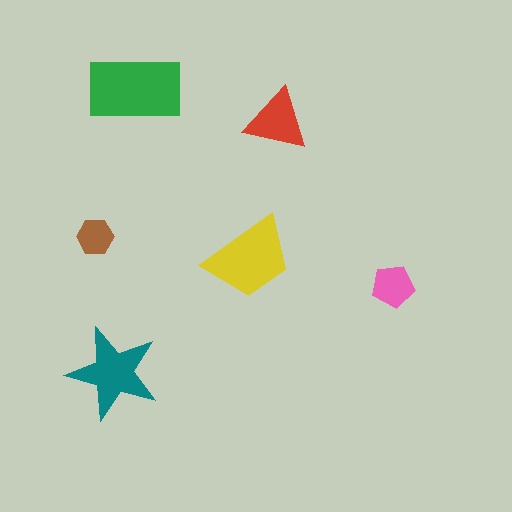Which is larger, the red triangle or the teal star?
The teal star.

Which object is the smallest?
The brown hexagon.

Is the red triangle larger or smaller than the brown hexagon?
Larger.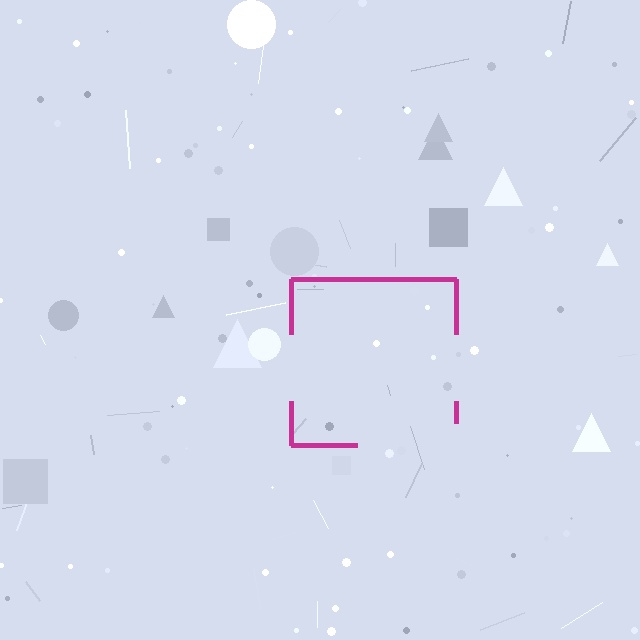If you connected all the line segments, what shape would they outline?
They would outline a square.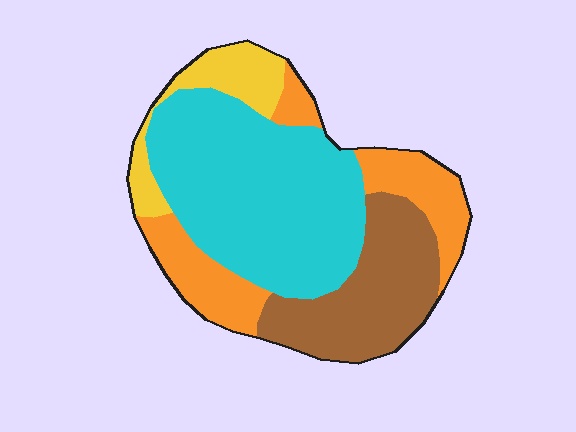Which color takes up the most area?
Cyan, at roughly 45%.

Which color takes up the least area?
Yellow, at roughly 10%.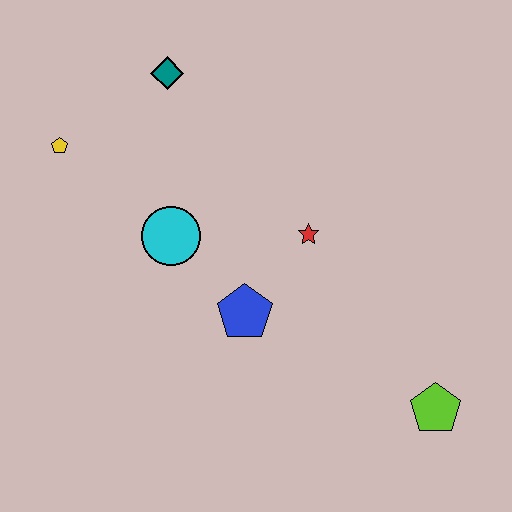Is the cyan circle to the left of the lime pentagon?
Yes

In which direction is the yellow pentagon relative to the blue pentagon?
The yellow pentagon is to the left of the blue pentagon.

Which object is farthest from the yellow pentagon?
The lime pentagon is farthest from the yellow pentagon.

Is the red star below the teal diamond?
Yes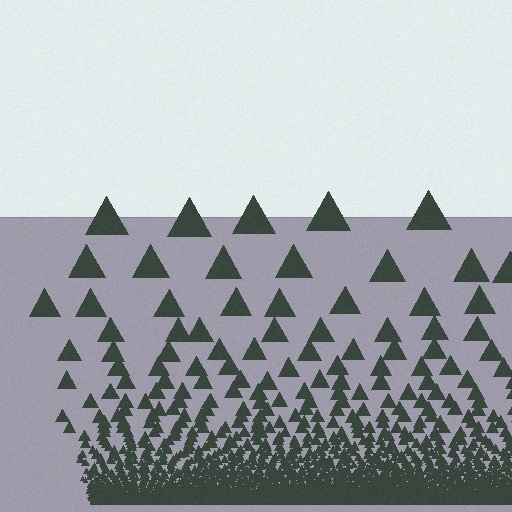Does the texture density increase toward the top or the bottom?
Density increases toward the bottom.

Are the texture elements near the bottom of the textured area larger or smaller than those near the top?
Smaller. The gradient is inverted — elements near the bottom are smaller and denser.